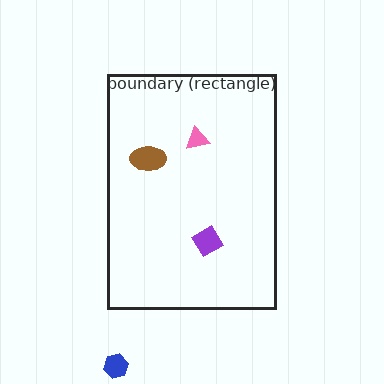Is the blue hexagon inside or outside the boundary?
Outside.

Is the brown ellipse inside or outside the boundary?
Inside.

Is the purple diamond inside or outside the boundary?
Inside.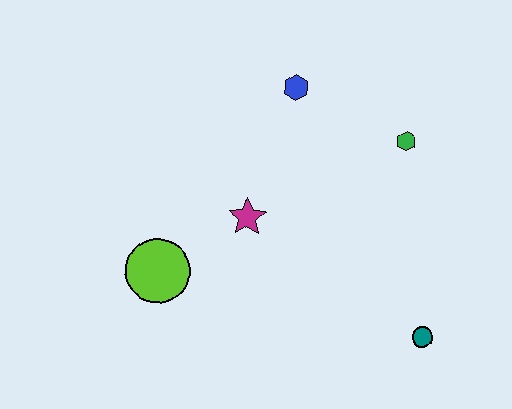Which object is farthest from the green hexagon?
The lime circle is farthest from the green hexagon.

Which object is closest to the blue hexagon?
The green hexagon is closest to the blue hexagon.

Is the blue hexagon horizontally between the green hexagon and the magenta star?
Yes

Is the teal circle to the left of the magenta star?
No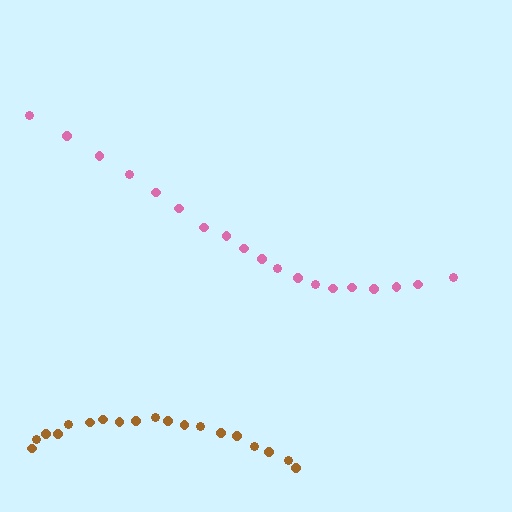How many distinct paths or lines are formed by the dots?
There are 2 distinct paths.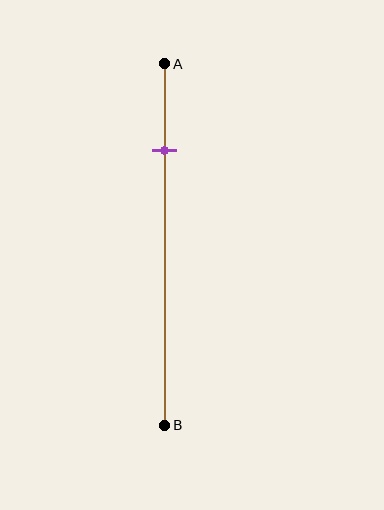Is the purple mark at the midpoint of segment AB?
No, the mark is at about 25% from A, not at the 50% midpoint.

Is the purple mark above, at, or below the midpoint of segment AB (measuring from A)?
The purple mark is above the midpoint of segment AB.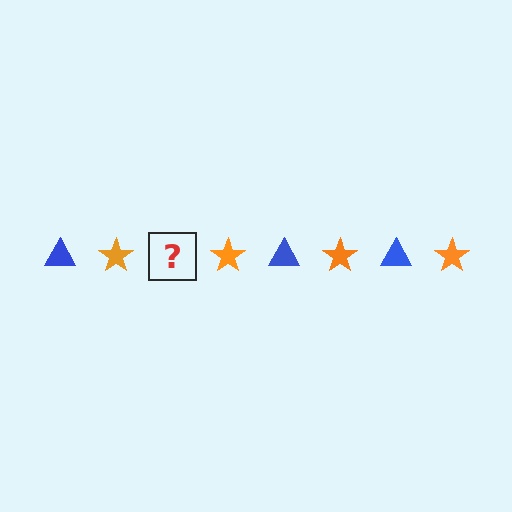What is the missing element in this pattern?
The missing element is a blue triangle.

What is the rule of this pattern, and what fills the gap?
The rule is that the pattern alternates between blue triangle and orange star. The gap should be filled with a blue triangle.